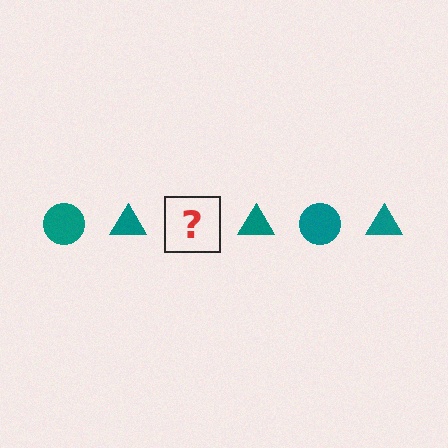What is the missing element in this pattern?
The missing element is a teal circle.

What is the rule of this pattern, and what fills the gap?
The rule is that the pattern cycles through circle, triangle shapes in teal. The gap should be filled with a teal circle.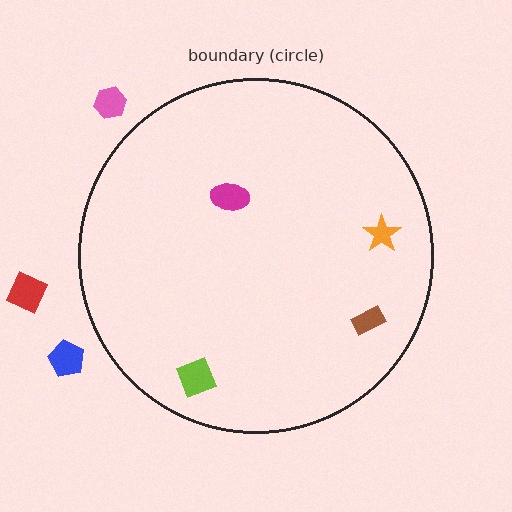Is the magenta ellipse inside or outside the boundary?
Inside.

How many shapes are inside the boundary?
4 inside, 3 outside.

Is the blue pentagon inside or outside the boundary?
Outside.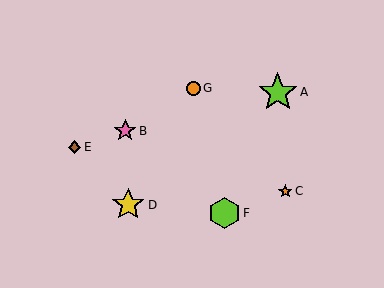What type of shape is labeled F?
Shape F is a lime hexagon.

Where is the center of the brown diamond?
The center of the brown diamond is at (74, 147).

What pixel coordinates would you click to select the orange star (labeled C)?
Click at (285, 191) to select the orange star C.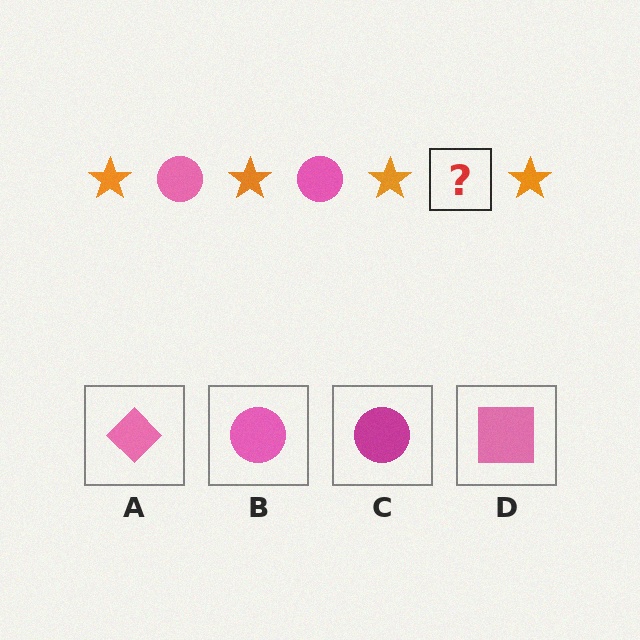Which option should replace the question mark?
Option B.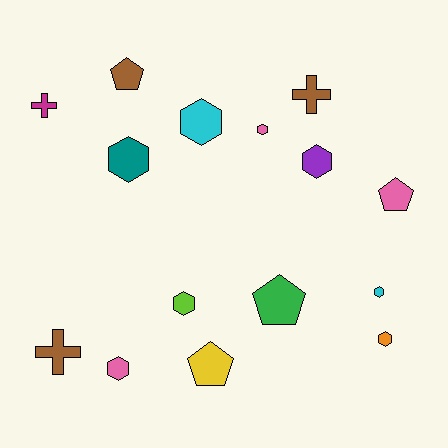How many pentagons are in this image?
There are 4 pentagons.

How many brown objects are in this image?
There are 3 brown objects.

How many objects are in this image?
There are 15 objects.